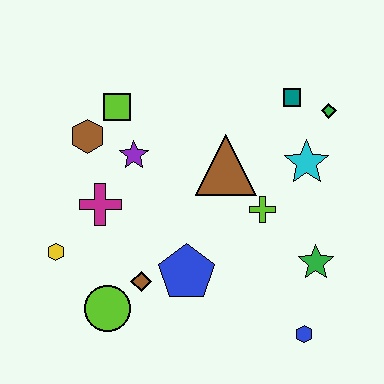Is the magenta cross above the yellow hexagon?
Yes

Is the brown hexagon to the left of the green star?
Yes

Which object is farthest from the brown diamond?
The green diamond is farthest from the brown diamond.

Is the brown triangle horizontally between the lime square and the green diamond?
Yes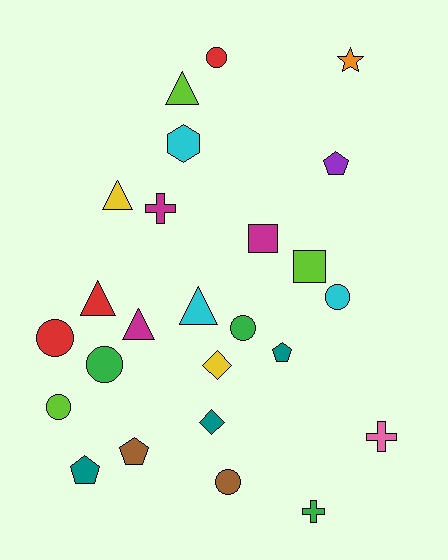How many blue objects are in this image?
There are no blue objects.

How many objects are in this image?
There are 25 objects.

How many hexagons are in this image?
There is 1 hexagon.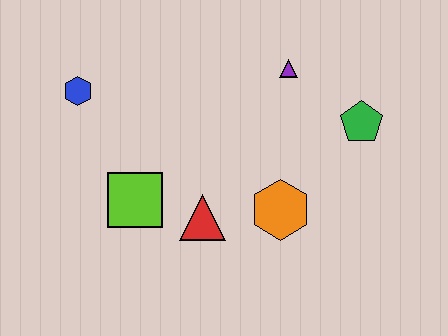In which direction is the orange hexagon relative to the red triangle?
The orange hexagon is to the right of the red triangle.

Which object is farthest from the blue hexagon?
The green pentagon is farthest from the blue hexagon.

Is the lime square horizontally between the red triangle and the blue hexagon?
Yes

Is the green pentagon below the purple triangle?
Yes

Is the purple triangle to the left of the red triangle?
No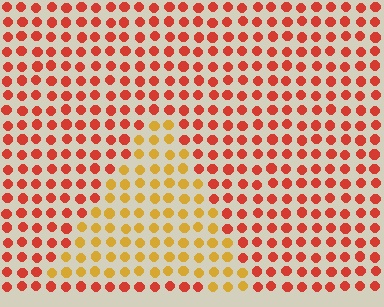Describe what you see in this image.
The image is filled with small red elements in a uniform arrangement. A triangle-shaped region is visible where the elements are tinted to a slightly different hue, forming a subtle color boundary.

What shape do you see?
I see a triangle.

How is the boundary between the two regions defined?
The boundary is defined purely by a slight shift in hue (about 39 degrees). Spacing, size, and orientation are identical on both sides.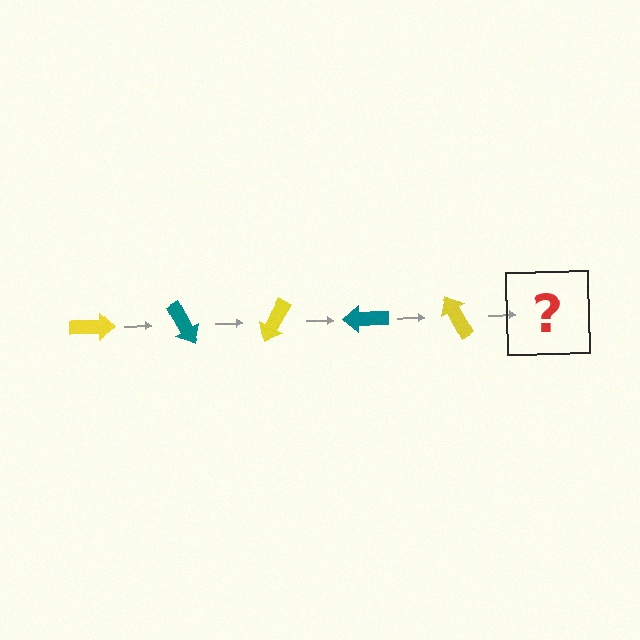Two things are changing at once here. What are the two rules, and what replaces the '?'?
The two rules are that it rotates 60 degrees each step and the color cycles through yellow and teal. The '?' should be a teal arrow, rotated 300 degrees from the start.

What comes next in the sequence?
The next element should be a teal arrow, rotated 300 degrees from the start.